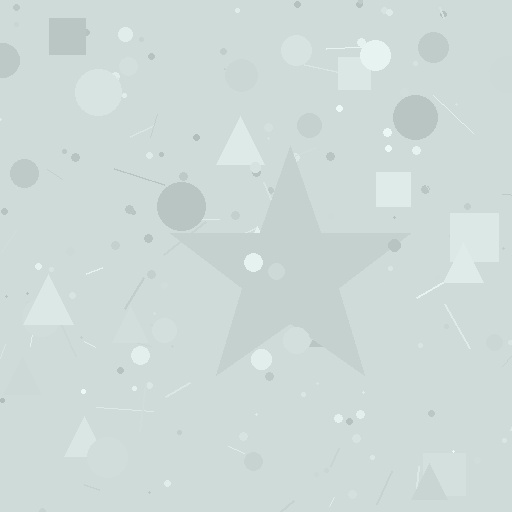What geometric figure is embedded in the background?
A star is embedded in the background.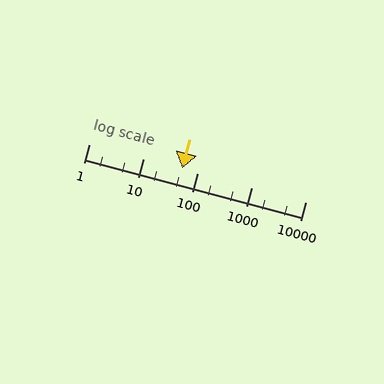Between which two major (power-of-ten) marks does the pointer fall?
The pointer is between 10 and 100.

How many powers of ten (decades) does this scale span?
The scale spans 4 decades, from 1 to 10000.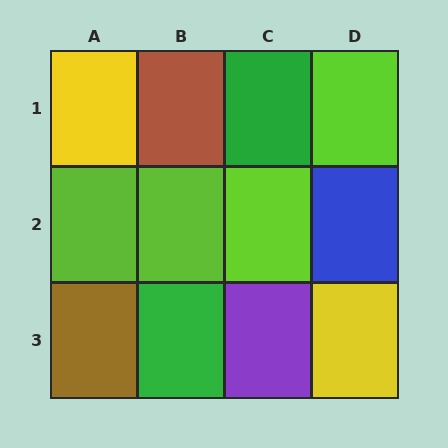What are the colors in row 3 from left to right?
Brown, green, purple, yellow.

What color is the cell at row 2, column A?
Lime.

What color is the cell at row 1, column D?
Lime.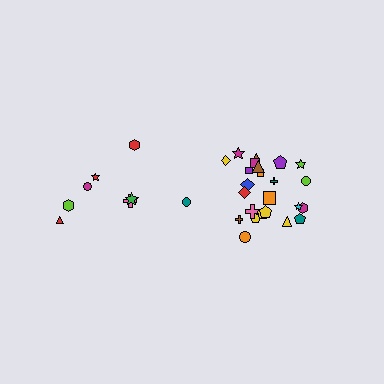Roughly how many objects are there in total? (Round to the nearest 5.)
Roughly 30 objects in total.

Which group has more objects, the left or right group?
The right group.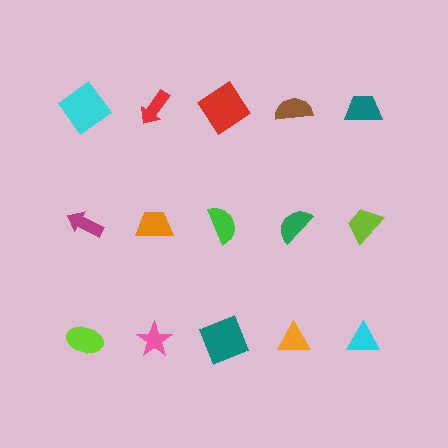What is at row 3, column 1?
A lime ellipse.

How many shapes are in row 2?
5 shapes.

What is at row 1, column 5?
A teal trapezoid.